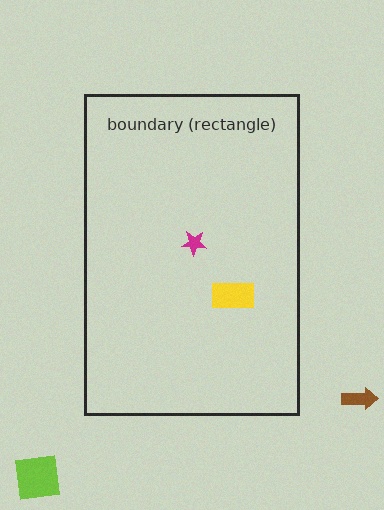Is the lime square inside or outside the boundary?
Outside.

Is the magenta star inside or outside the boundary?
Inside.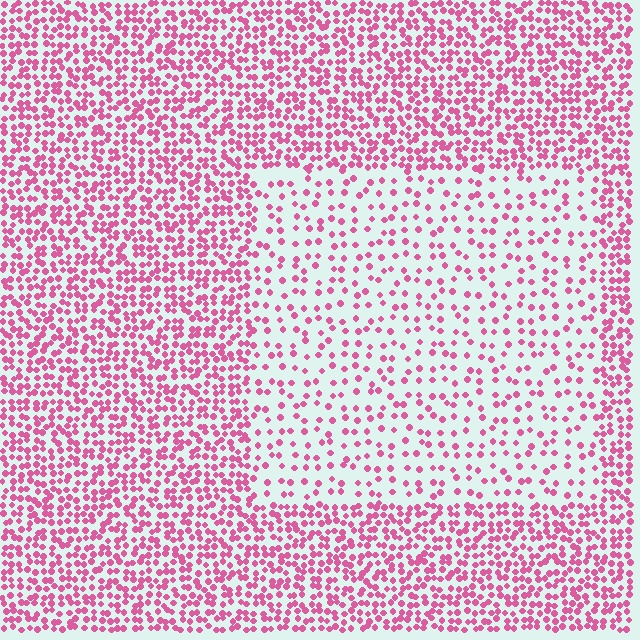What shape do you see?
I see a rectangle.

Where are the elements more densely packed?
The elements are more densely packed outside the rectangle boundary.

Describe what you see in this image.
The image contains small pink elements arranged at two different densities. A rectangle-shaped region is visible where the elements are less densely packed than the surrounding area.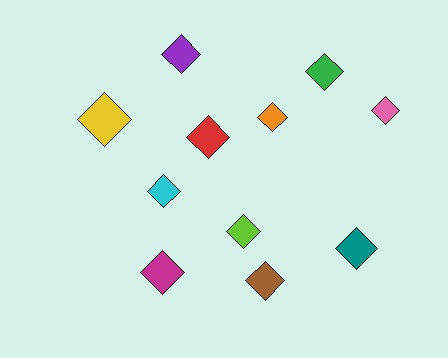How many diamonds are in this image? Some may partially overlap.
There are 11 diamonds.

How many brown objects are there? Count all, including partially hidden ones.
There is 1 brown object.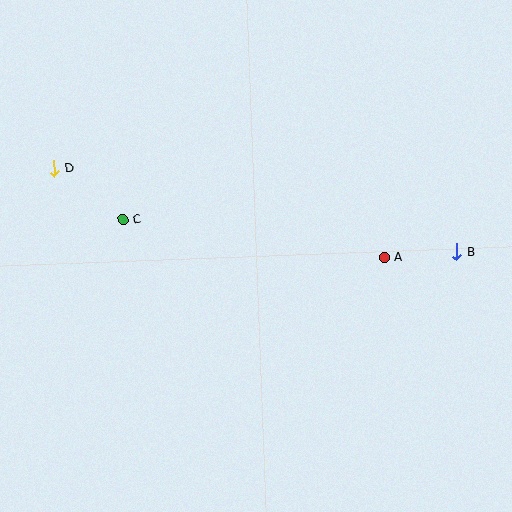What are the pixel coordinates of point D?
Point D is at (54, 168).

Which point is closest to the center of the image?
Point A at (384, 257) is closest to the center.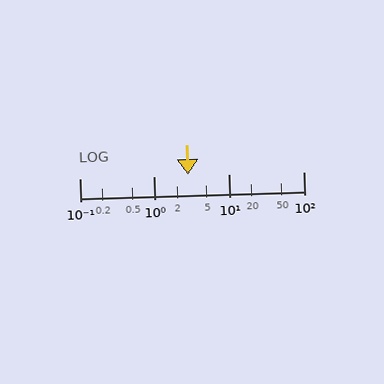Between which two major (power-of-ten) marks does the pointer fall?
The pointer is between 1 and 10.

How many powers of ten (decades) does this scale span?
The scale spans 3 decades, from 0.1 to 100.